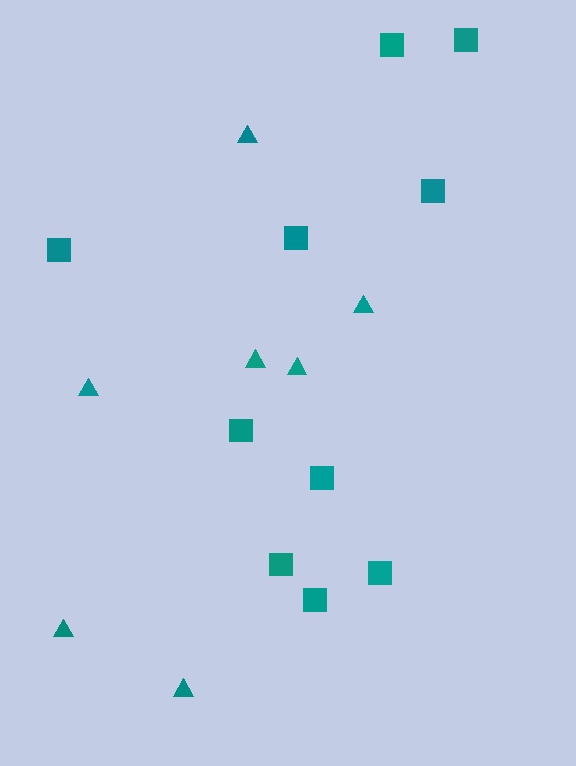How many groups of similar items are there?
There are 2 groups: one group of triangles (7) and one group of squares (10).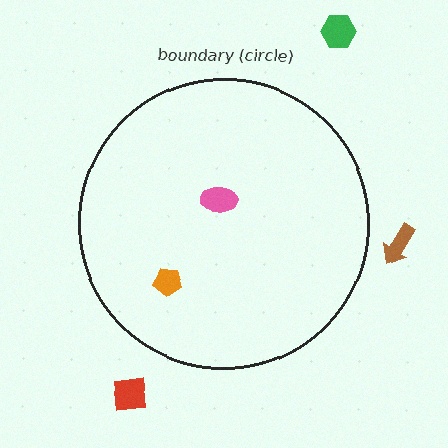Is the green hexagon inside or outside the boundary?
Outside.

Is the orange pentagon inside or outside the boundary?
Inside.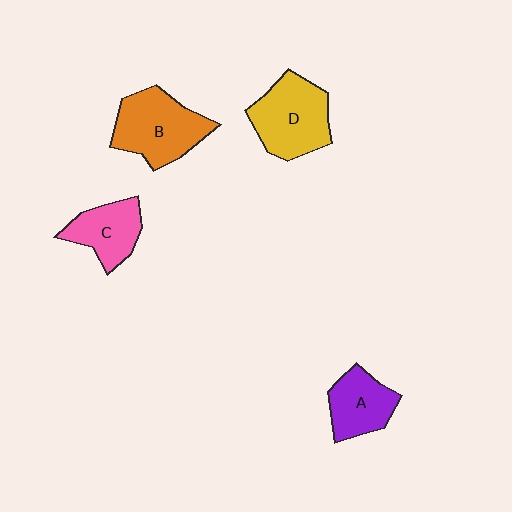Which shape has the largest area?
Shape B (orange).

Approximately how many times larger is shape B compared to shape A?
Approximately 1.5 times.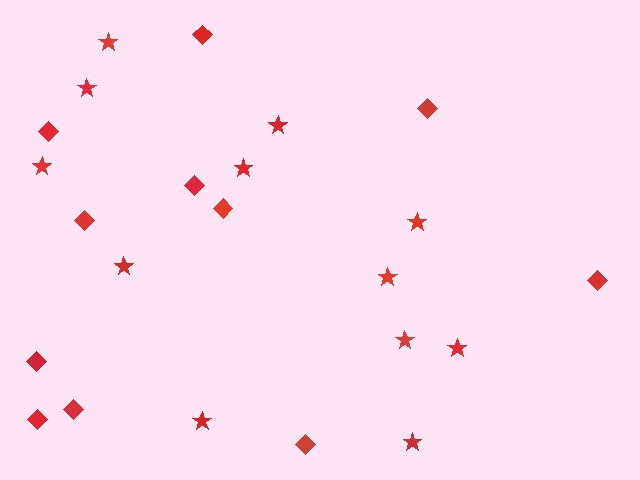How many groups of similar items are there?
There are 2 groups: one group of diamonds (11) and one group of stars (12).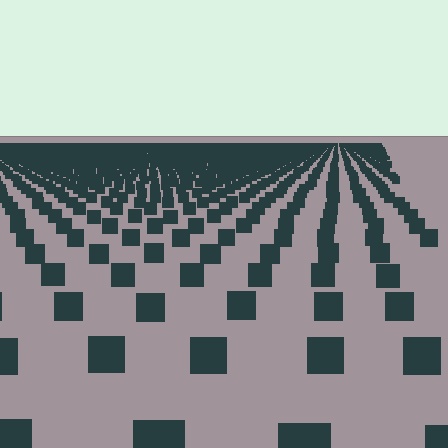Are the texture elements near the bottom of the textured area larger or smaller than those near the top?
Larger. Near the bottom, elements are closer to the viewer and appear at a bigger on-screen size.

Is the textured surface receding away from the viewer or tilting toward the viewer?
The surface is receding away from the viewer. Texture elements get smaller and denser toward the top.